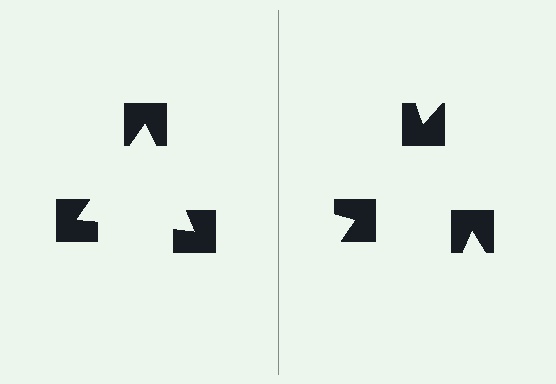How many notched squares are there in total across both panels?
6 — 3 on each side.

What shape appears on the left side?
An illusory triangle.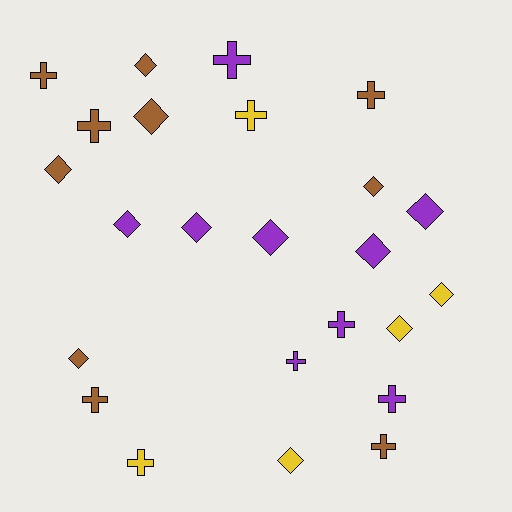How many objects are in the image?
There are 24 objects.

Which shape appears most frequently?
Diamond, with 13 objects.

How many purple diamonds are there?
There are 5 purple diamonds.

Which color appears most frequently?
Brown, with 10 objects.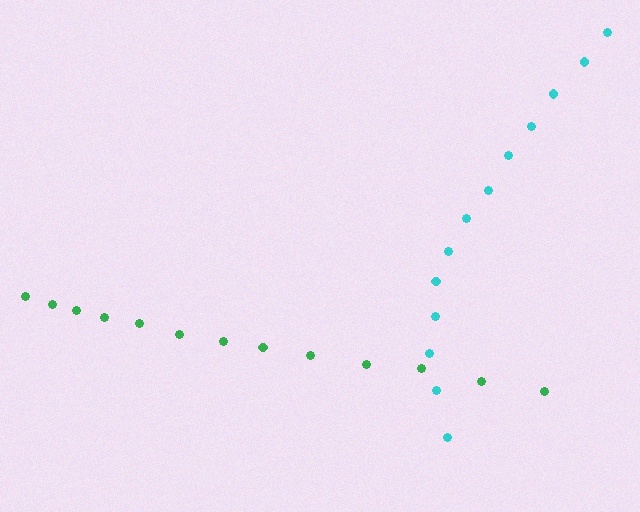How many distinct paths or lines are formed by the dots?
There are 2 distinct paths.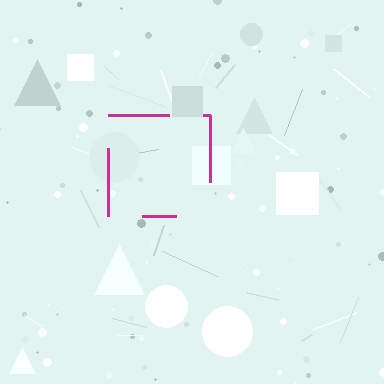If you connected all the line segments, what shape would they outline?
They would outline a square.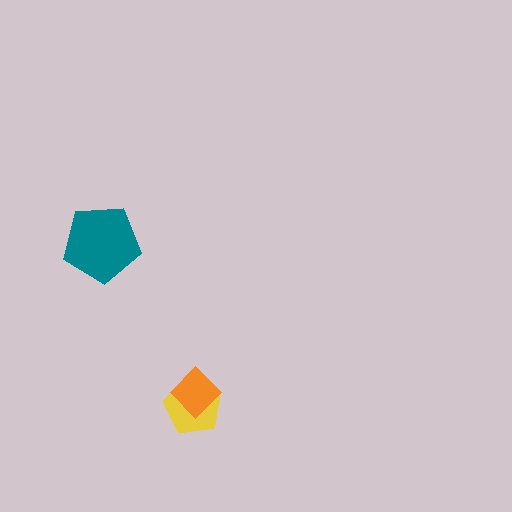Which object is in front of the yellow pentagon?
The orange diamond is in front of the yellow pentagon.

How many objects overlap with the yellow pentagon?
1 object overlaps with the yellow pentagon.